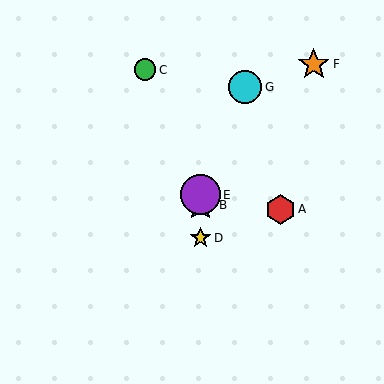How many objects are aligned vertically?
3 objects (B, D, E) are aligned vertically.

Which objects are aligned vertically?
Objects B, D, E are aligned vertically.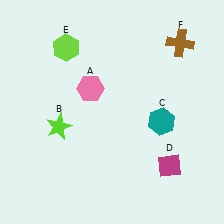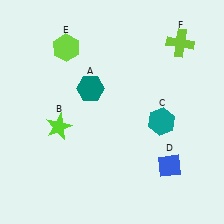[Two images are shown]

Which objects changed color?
A changed from pink to teal. D changed from magenta to blue. F changed from brown to lime.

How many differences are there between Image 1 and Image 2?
There are 3 differences between the two images.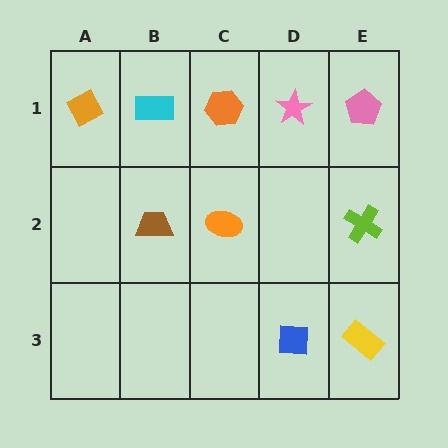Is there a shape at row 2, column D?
No, that cell is empty.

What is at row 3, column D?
A blue square.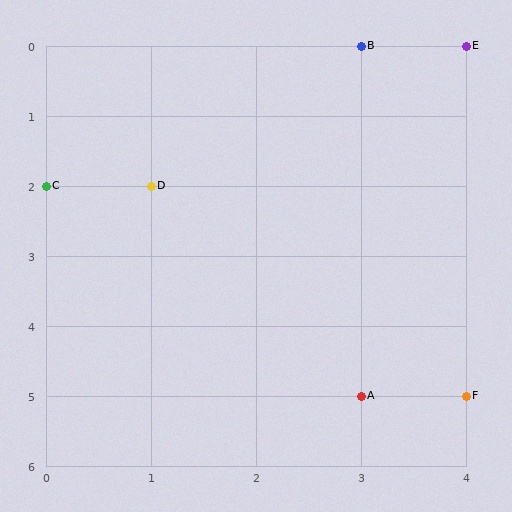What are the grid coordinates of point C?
Point C is at grid coordinates (0, 2).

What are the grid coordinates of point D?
Point D is at grid coordinates (1, 2).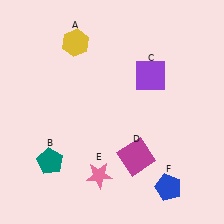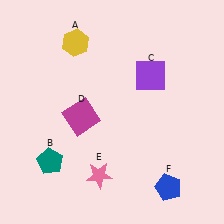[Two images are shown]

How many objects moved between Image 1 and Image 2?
1 object moved between the two images.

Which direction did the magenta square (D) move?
The magenta square (D) moved left.